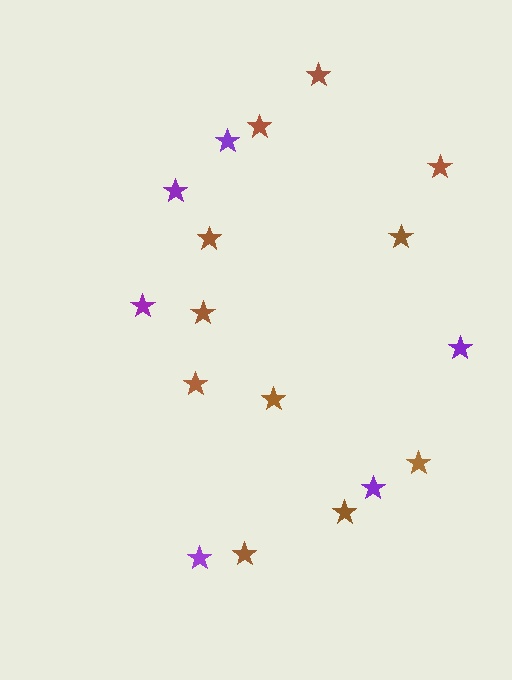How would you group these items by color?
There are 2 groups: one group of brown stars (11) and one group of purple stars (6).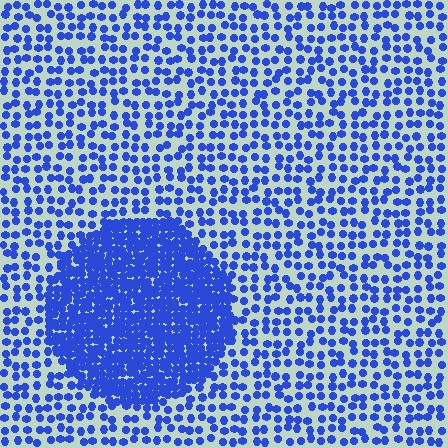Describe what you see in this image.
The image contains small blue elements arranged at two different densities. A circle-shaped region is visible where the elements are more densely packed than the surrounding area.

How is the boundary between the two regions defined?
The boundary is defined by a change in element density (approximately 2.7x ratio). All elements are the same color, size, and shape.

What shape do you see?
I see a circle.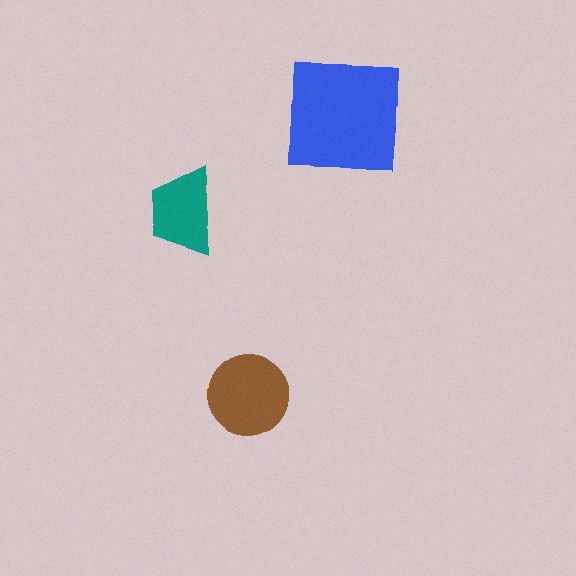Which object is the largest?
The blue square.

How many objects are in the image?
There are 3 objects in the image.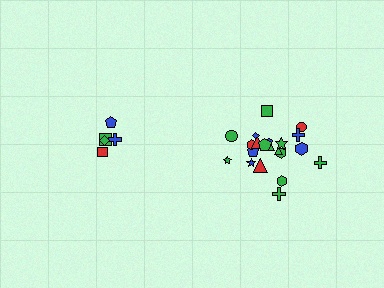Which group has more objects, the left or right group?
The right group.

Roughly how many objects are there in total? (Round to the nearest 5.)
Roughly 25 objects in total.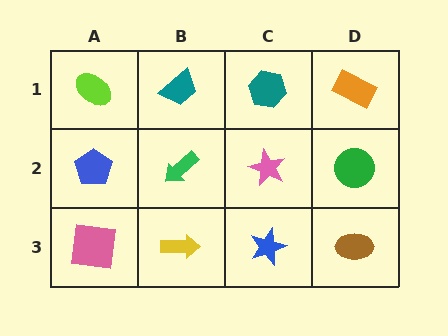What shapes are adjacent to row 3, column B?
A green arrow (row 2, column B), a pink square (row 3, column A), a blue star (row 3, column C).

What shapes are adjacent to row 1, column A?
A blue pentagon (row 2, column A), a teal trapezoid (row 1, column B).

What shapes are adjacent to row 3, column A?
A blue pentagon (row 2, column A), a yellow arrow (row 3, column B).